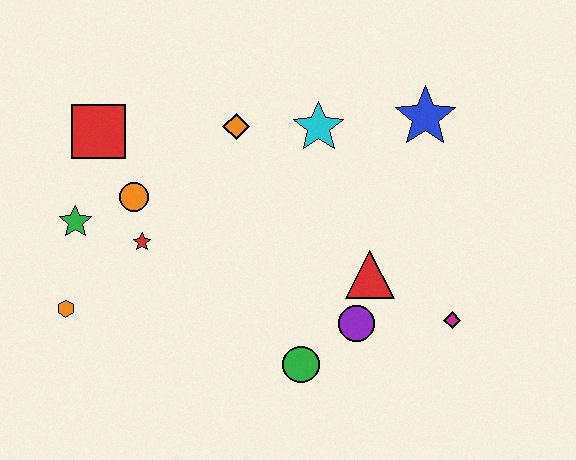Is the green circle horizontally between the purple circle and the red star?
Yes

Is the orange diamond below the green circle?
No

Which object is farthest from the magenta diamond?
The red square is farthest from the magenta diamond.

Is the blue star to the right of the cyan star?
Yes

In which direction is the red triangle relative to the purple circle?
The red triangle is above the purple circle.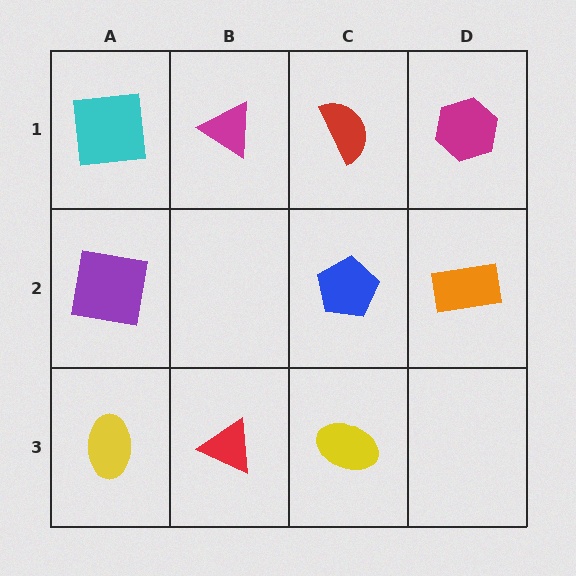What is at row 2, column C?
A blue pentagon.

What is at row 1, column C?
A red semicircle.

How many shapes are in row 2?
3 shapes.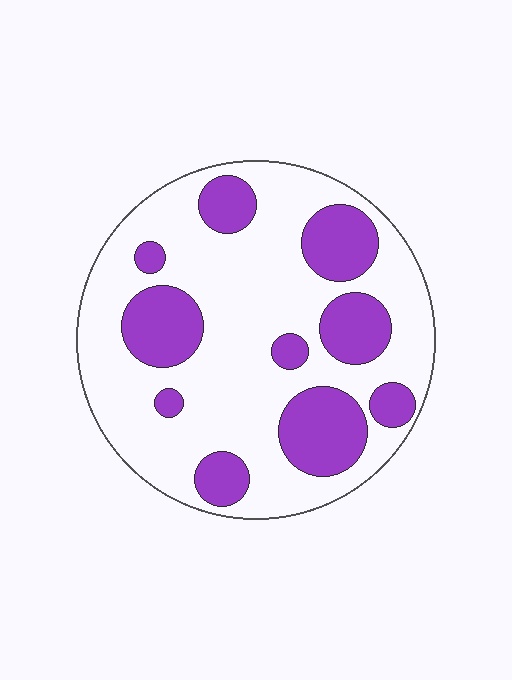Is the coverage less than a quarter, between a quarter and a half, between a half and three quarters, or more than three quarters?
Between a quarter and a half.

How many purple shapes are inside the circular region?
10.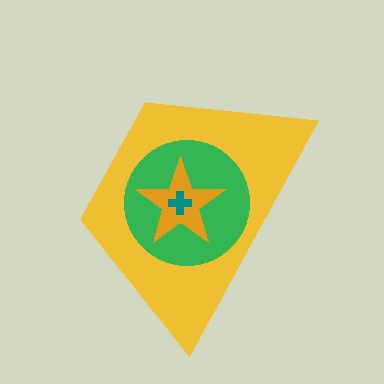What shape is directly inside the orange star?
The teal cross.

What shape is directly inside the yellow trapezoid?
The green circle.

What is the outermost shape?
The yellow trapezoid.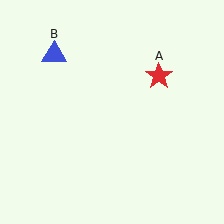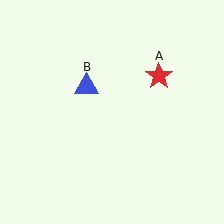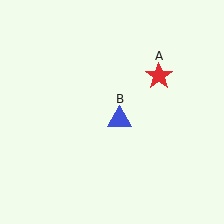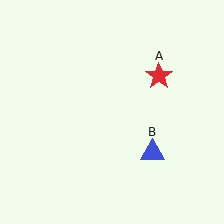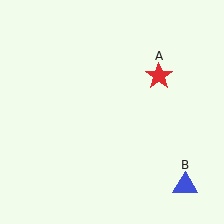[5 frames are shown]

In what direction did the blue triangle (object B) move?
The blue triangle (object B) moved down and to the right.